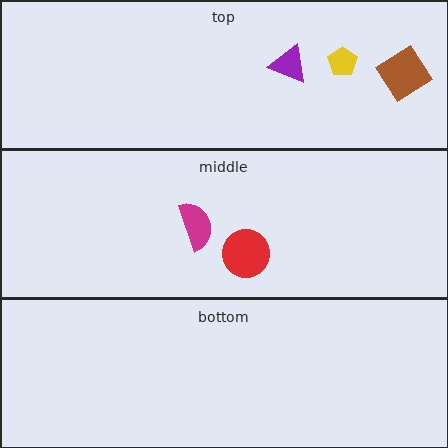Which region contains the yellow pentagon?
The top region.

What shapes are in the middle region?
The red circle, the magenta semicircle.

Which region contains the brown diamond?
The top region.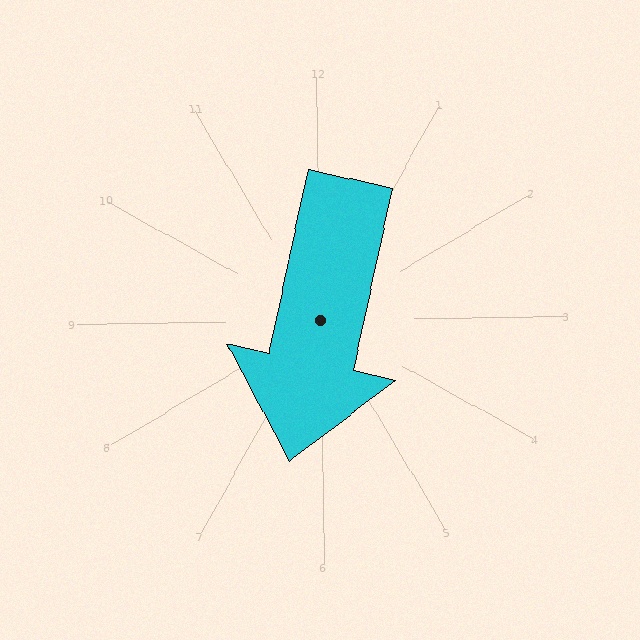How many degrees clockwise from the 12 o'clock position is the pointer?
Approximately 193 degrees.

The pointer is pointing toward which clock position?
Roughly 6 o'clock.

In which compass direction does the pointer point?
South.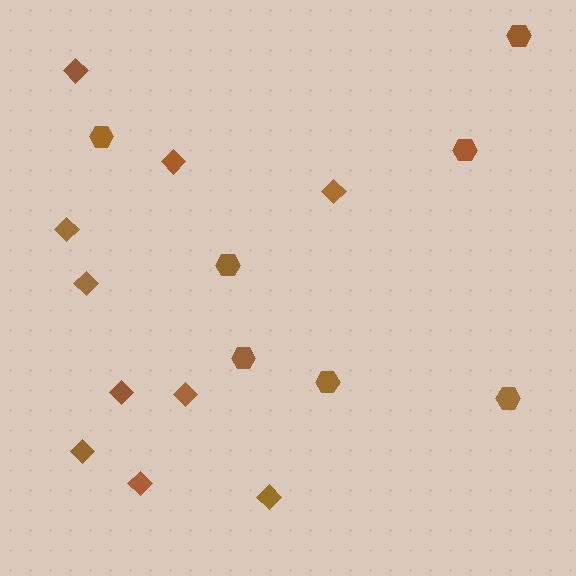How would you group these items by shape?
There are 2 groups: one group of diamonds (10) and one group of hexagons (7).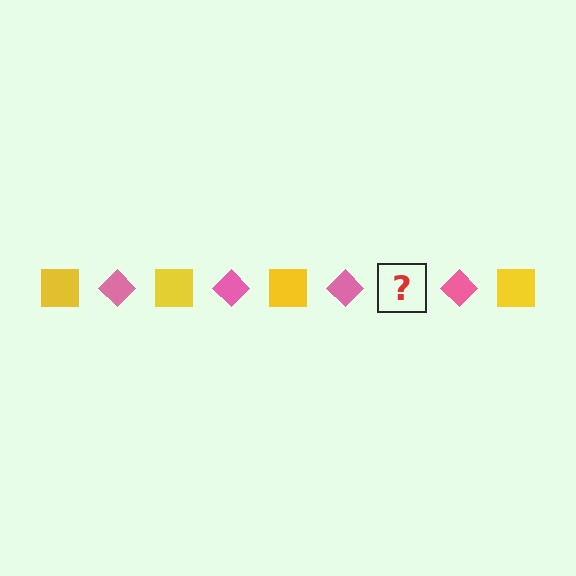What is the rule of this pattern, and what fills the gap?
The rule is that the pattern alternates between yellow square and pink diamond. The gap should be filled with a yellow square.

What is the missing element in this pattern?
The missing element is a yellow square.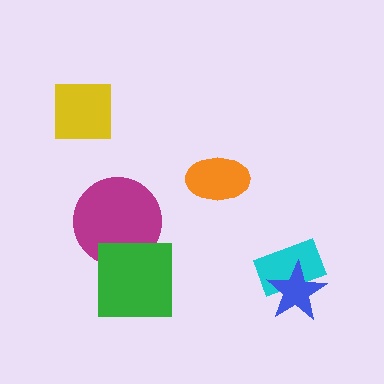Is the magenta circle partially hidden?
Yes, it is partially covered by another shape.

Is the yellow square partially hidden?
No, no other shape covers it.